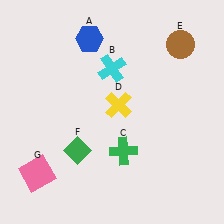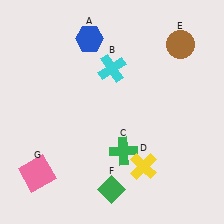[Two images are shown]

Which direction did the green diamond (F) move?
The green diamond (F) moved down.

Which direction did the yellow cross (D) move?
The yellow cross (D) moved down.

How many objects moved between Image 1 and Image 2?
2 objects moved between the two images.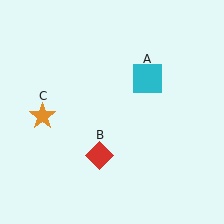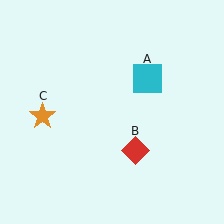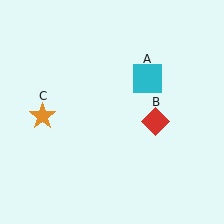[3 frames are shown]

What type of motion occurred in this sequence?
The red diamond (object B) rotated counterclockwise around the center of the scene.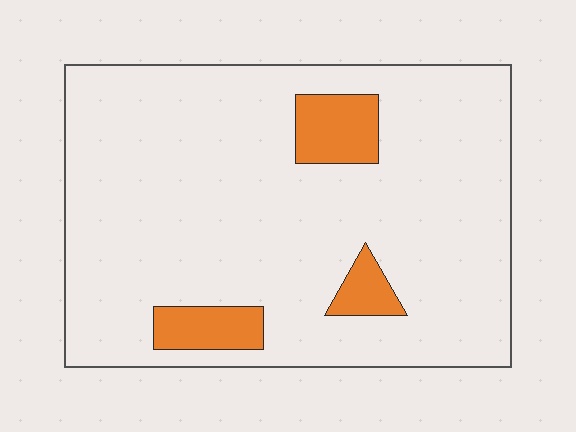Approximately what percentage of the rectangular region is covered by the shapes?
Approximately 10%.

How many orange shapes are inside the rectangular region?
3.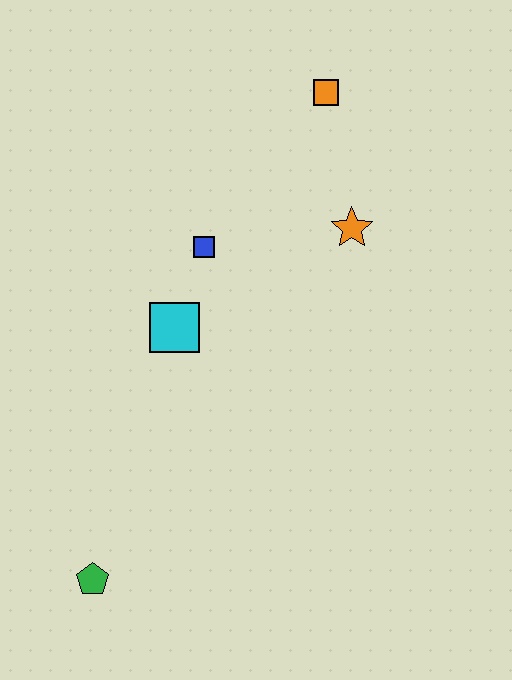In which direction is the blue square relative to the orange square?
The blue square is below the orange square.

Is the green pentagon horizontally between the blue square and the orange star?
No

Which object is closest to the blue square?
The cyan square is closest to the blue square.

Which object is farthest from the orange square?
The green pentagon is farthest from the orange square.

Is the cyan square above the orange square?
No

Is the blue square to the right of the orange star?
No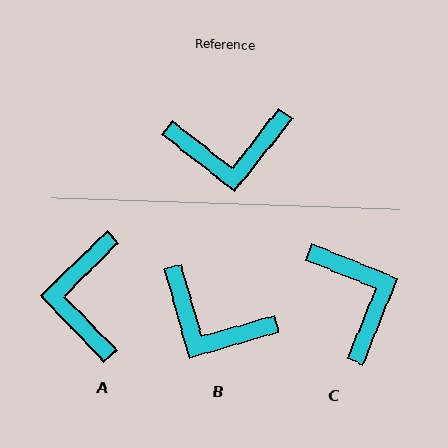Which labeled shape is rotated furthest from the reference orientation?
C, about 107 degrees away.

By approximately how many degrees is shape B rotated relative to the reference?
Approximately 36 degrees clockwise.